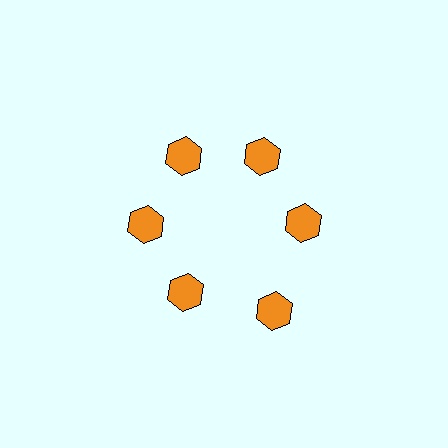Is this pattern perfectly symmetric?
No. The 6 orange hexagons are arranged in a ring, but one element near the 5 o'clock position is pushed outward from the center, breaking the 6-fold rotational symmetry.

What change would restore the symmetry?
The symmetry would be restored by moving it inward, back onto the ring so that all 6 hexagons sit at equal angles and equal distance from the center.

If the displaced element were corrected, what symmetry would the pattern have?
It would have 6-fold rotational symmetry — the pattern would map onto itself every 60 degrees.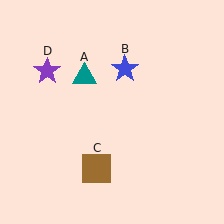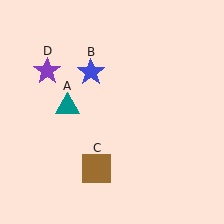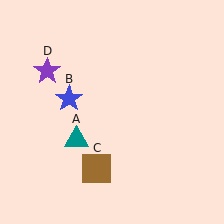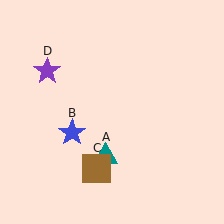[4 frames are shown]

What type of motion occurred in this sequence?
The teal triangle (object A), blue star (object B) rotated counterclockwise around the center of the scene.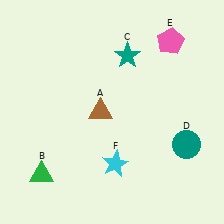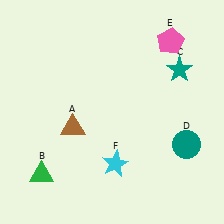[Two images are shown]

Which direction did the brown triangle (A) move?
The brown triangle (A) moved left.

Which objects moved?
The objects that moved are: the brown triangle (A), the teal star (C).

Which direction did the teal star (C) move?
The teal star (C) moved right.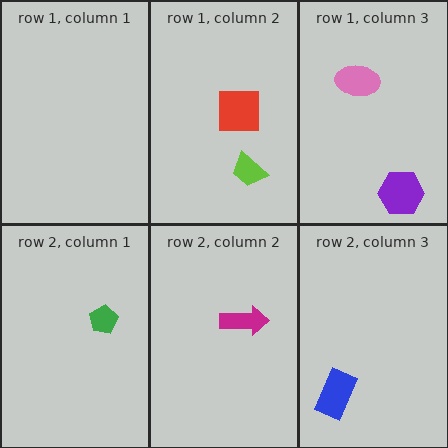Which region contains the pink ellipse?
The row 1, column 3 region.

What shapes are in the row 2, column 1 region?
The green pentagon.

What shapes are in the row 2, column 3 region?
The blue rectangle.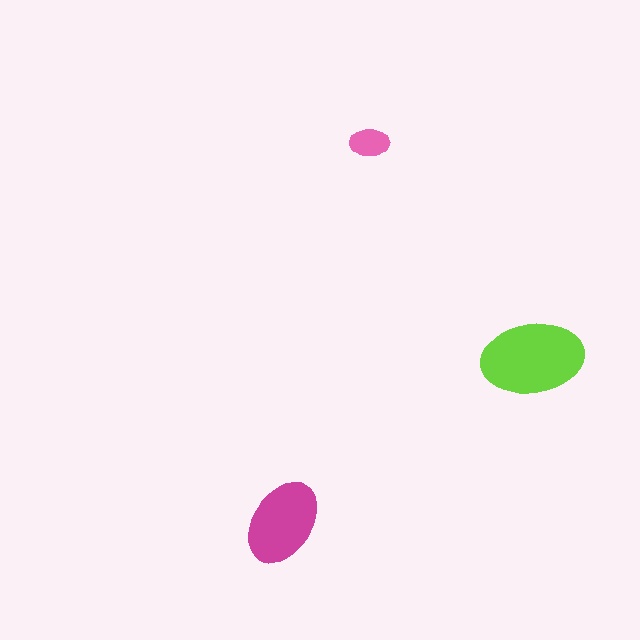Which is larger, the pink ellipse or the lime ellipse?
The lime one.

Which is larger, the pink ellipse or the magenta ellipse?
The magenta one.